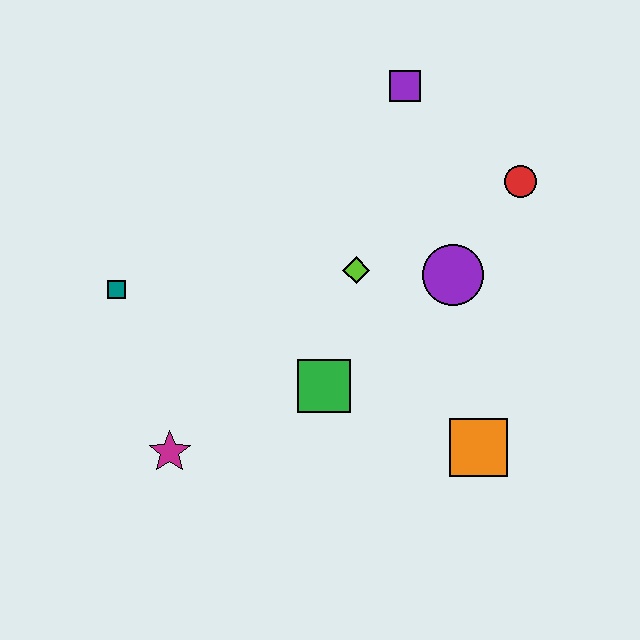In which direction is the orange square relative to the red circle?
The orange square is below the red circle.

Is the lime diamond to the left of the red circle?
Yes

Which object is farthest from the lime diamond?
The magenta star is farthest from the lime diamond.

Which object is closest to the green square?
The lime diamond is closest to the green square.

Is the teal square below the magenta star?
No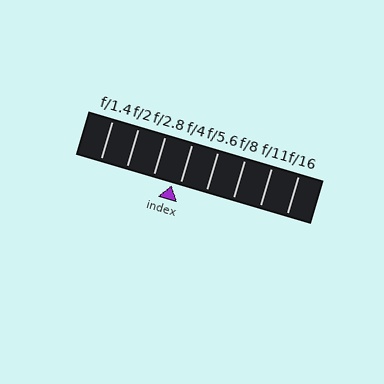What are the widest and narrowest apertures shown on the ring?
The widest aperture shown is f/1.4 and the narrowest is f/16.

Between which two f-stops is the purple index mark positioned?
The index mark is between f/2.8 and f/4.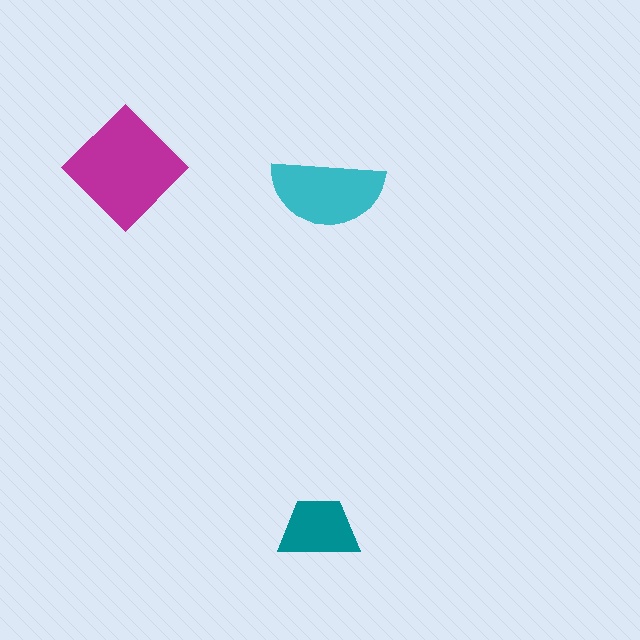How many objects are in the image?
There are 3 objects in the image.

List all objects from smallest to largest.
The teal trapezoid, the cyan semicircle, the magenta diamond.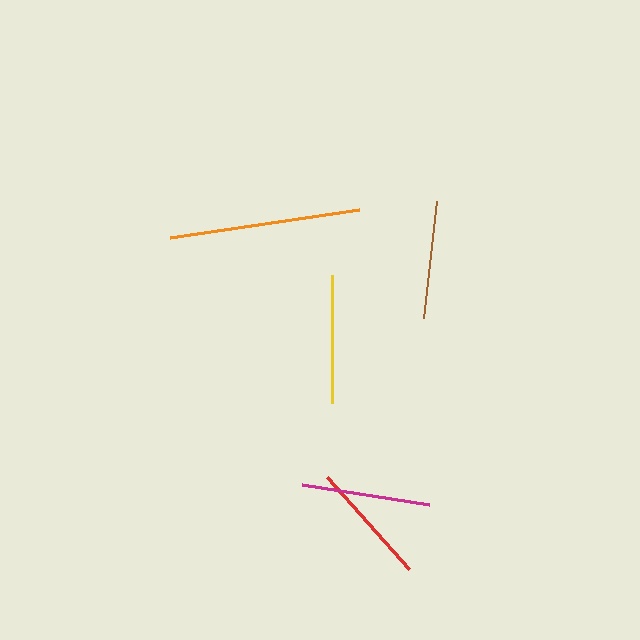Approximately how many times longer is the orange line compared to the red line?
The orange line is approximately 1.5 times the length of the red line.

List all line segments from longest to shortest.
From longest to shortest: orange, magenta, yellow, red, brown.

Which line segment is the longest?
The orange line is the longest at approximately 191 pixels.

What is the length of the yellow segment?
The yellow segment is approximately 128 pixels long.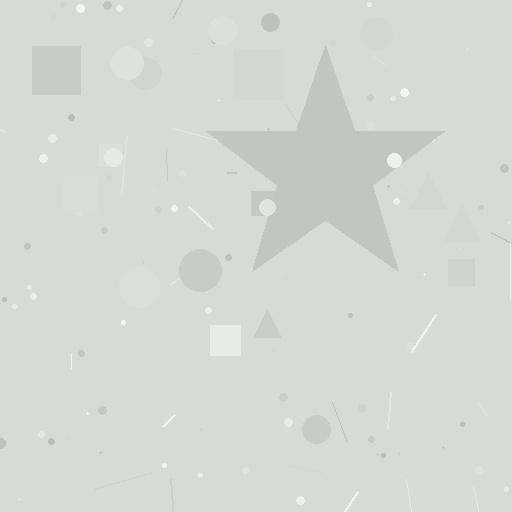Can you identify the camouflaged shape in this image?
The camouflaged shape is a star.